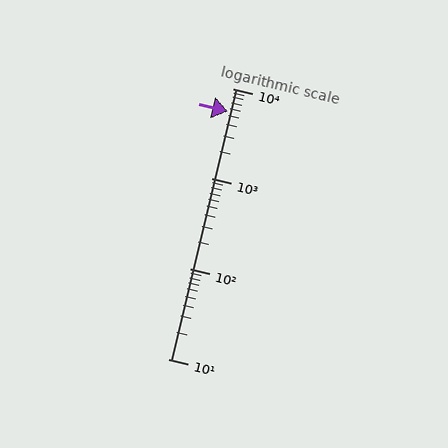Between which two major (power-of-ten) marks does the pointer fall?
The pointer is between 1000 and 10000.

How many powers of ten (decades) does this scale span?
The scale spans 3 decades, from 10 to 10000.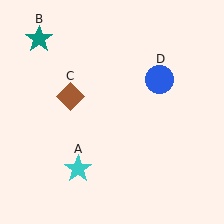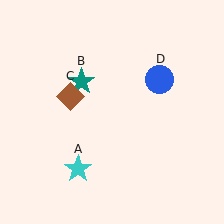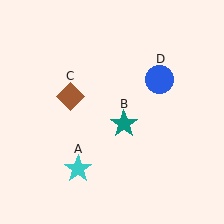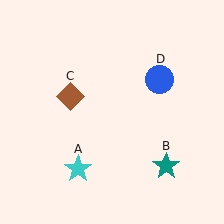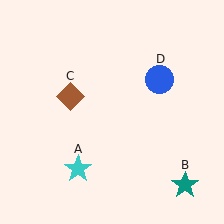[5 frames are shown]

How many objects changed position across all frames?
1 object changed position: teal star (object B).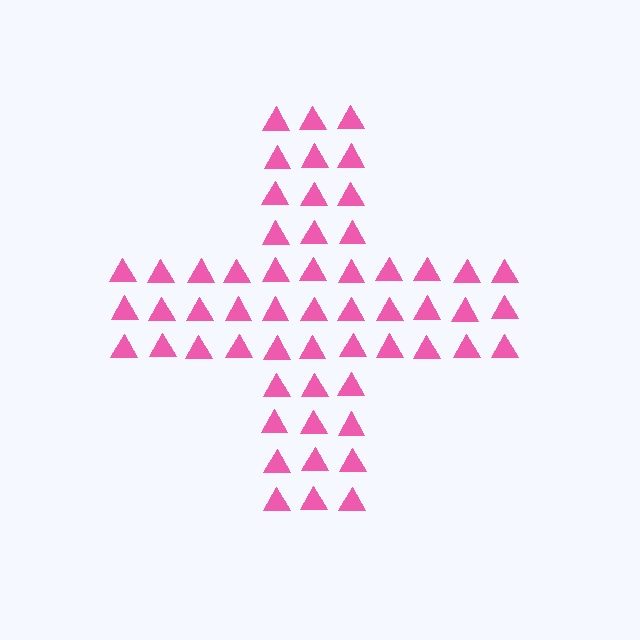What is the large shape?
The large shape is a cross.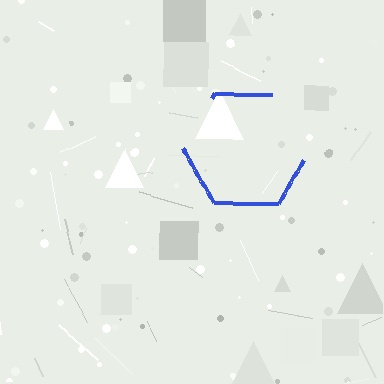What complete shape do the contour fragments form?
The contour fragments form a hexagon.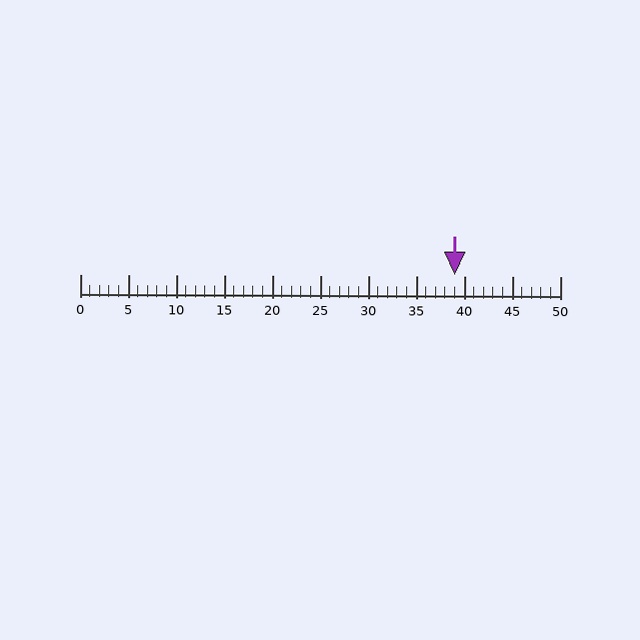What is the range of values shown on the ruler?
The ruler shows values from 0 to 50.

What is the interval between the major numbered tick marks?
The major tick marks are spaced 5 units apart.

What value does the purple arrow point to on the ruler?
The purple arrow points to approximately 39.